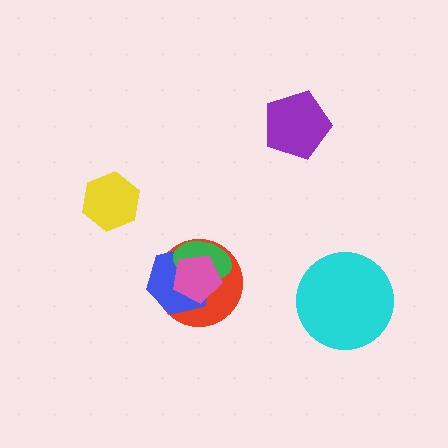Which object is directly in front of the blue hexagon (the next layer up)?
The green ellipse is directly in front of the blue hexagon.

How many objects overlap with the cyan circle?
0 objects overlap with the cyan circle.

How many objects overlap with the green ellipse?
3 objects overlap with the green ellipse.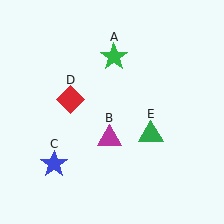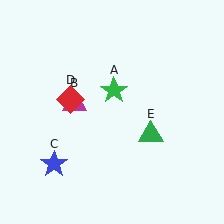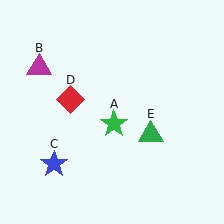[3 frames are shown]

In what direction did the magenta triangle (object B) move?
The magenta triangle (object B) moved up and to the left.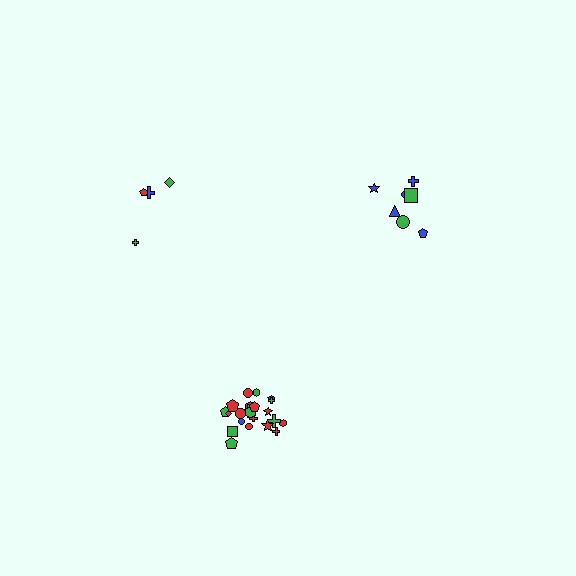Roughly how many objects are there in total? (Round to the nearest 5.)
Roughly 35 objects in total.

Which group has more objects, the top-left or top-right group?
The top-right group.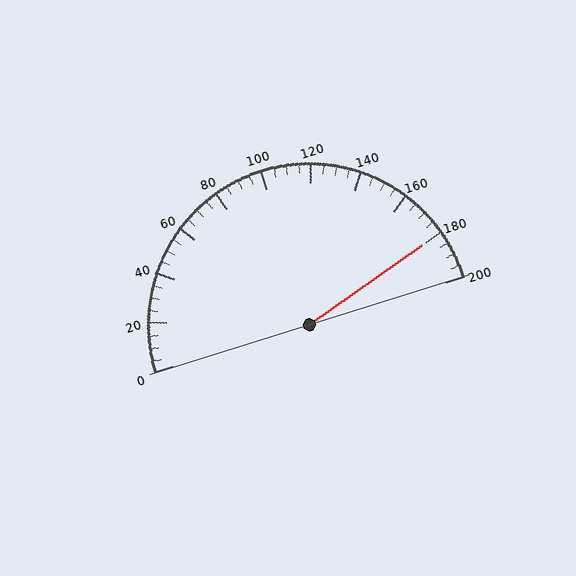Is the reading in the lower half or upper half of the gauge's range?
The reading is in the upper half of the range (0 to 200).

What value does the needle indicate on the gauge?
The needle indicates approximately 180.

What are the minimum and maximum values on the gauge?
The gauge ranges from 0 to 200.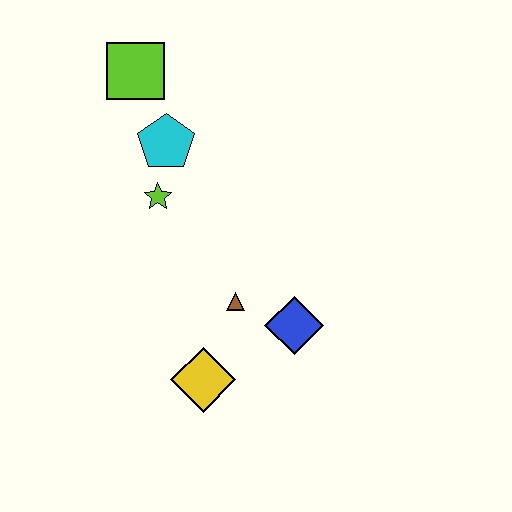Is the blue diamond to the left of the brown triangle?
No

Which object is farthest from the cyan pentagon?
The yellow diamond is farthest from the cyan pentagon.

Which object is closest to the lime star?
The cyan pentagon is closest to the lime star.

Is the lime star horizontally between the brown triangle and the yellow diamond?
No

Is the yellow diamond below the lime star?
Yes